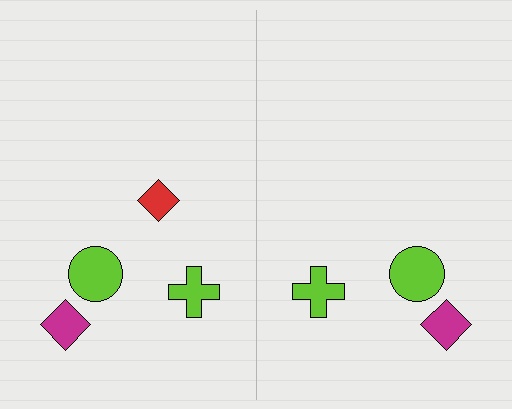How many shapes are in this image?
There are 7 shapes in this image.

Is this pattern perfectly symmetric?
No, the pattern is not perfectly symmetric. A red diamond is missing from the right side.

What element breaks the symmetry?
A red diamond is missing from the right side.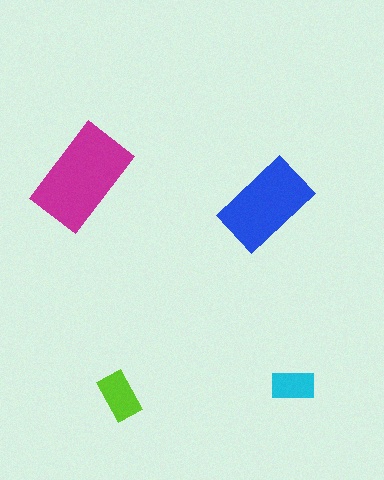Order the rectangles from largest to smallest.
the magenta one, the blue one, the lime one, the cyan one.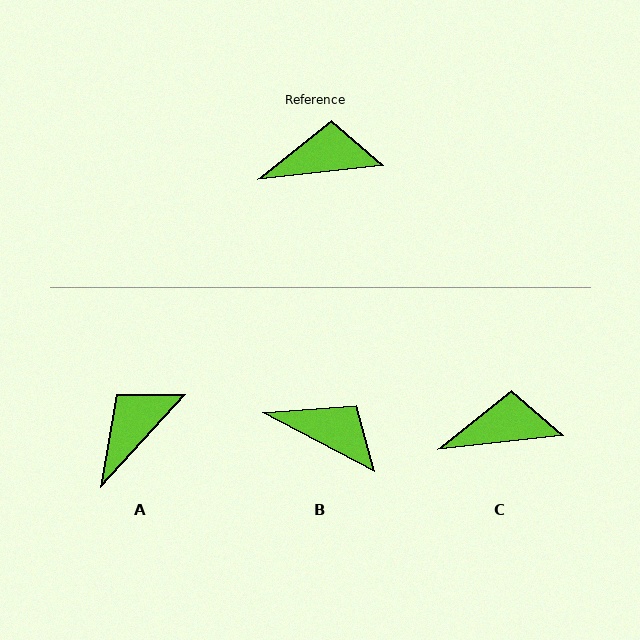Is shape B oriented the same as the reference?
No, it is off by about 34 degrees.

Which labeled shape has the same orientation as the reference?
C.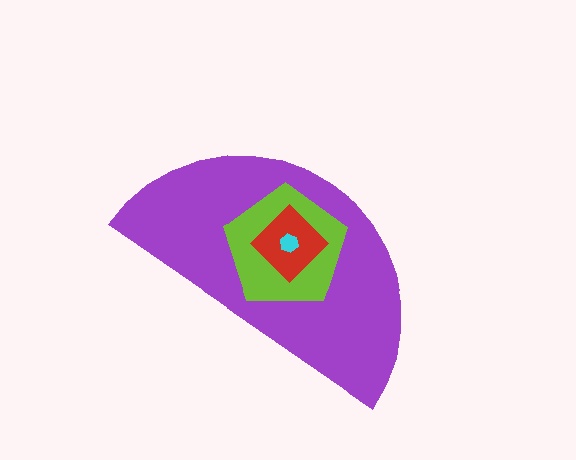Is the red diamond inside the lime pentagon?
Yes.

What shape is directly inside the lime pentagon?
The red diamond.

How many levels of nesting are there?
4.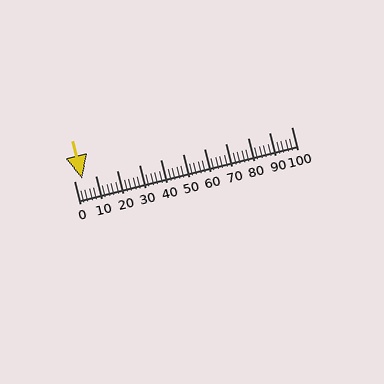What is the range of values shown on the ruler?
The ruler shows values from 0 to 100.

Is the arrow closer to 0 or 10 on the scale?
The arrow is closer to 0.